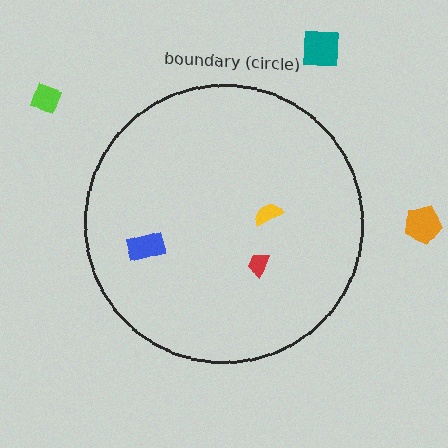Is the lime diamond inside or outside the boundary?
Outside.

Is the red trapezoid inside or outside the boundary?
Inside.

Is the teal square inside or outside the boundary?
Outside.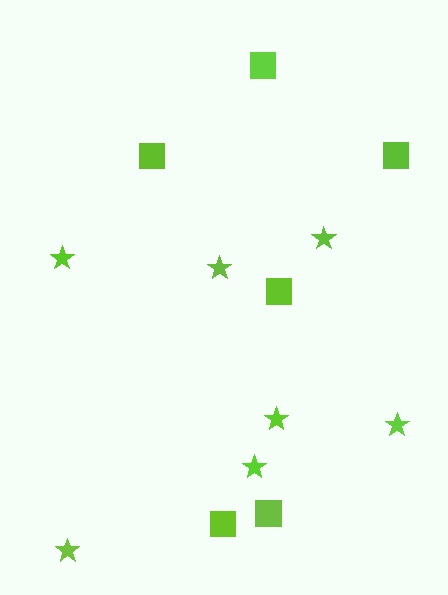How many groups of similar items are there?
There are 2 groups: one group of squares (6) and one group of stars (7).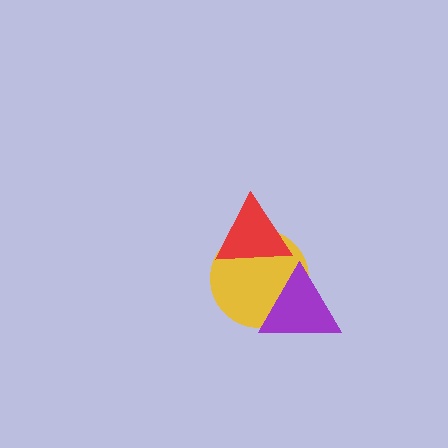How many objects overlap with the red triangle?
1 object overlaps with the red triangle.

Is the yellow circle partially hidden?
Yes, it is partially covered by another shape.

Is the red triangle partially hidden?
No, no other shape covers it.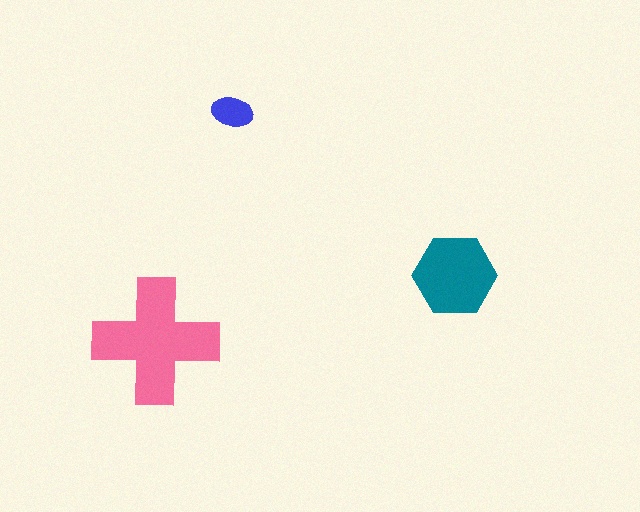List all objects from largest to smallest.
The pink cross, the teal hexagon, the blue ellipse.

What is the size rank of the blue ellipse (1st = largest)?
3rd.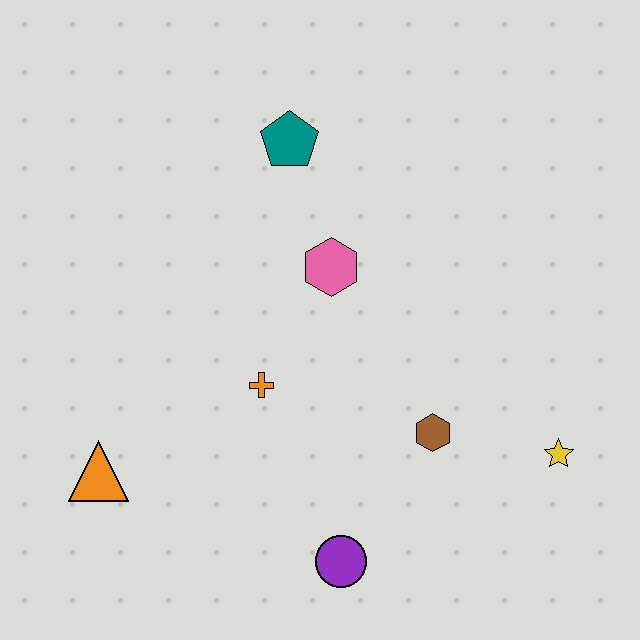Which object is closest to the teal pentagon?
The pink hexagon is closest to the teal pentagon.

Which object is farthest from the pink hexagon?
The orange triangle is farthest from the pink hexagon.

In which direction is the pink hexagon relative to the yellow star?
The pink hexagon is to the left of the yellow star.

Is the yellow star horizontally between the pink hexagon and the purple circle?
No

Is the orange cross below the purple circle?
No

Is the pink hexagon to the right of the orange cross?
Yes